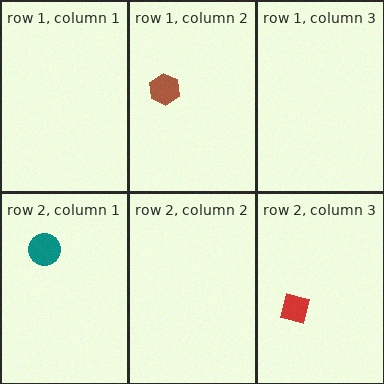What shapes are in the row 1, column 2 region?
The brown hexagon.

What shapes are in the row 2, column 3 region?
The red square.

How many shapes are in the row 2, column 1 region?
1.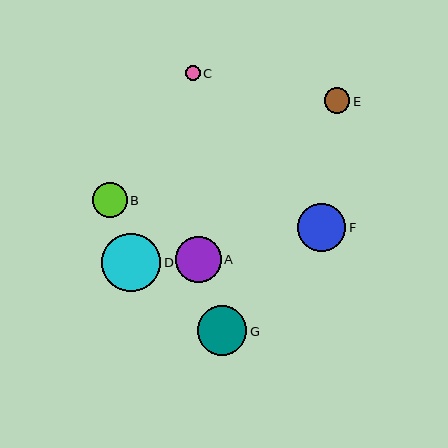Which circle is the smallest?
Circle C is the smallest with a size of approximately 15 pixels.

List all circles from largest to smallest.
From largest to smallest: D, G, F, A, B, E, C.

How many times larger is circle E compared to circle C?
Circle E is approximately 1.7 times the size of circle C.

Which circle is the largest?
Circle D is the largest with a size of approximately 59 pixels.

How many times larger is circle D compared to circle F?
Circle D is approximately 1.2 times the size of circle F.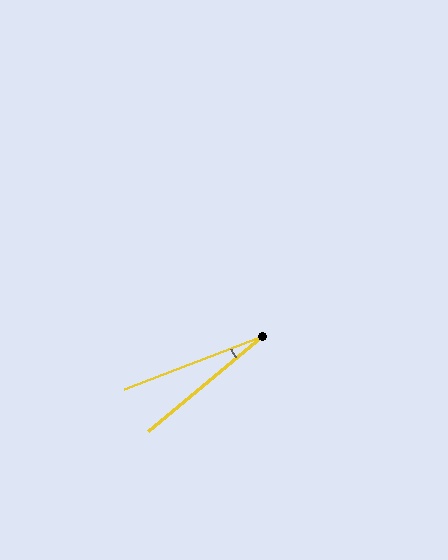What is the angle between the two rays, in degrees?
Approximately 19 degrees.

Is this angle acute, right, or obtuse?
It is acute.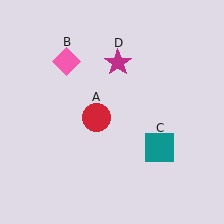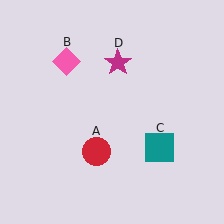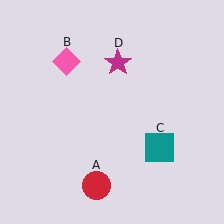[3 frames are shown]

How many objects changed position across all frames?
1 object changed position: red circle (object A).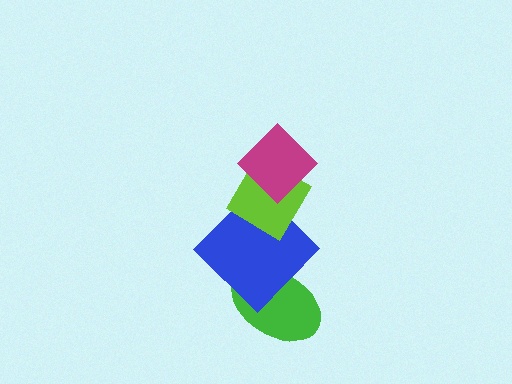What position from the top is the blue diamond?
The blue diamond is 3rd from the top.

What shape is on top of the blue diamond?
The lime diamond is on top of the blue diamond.